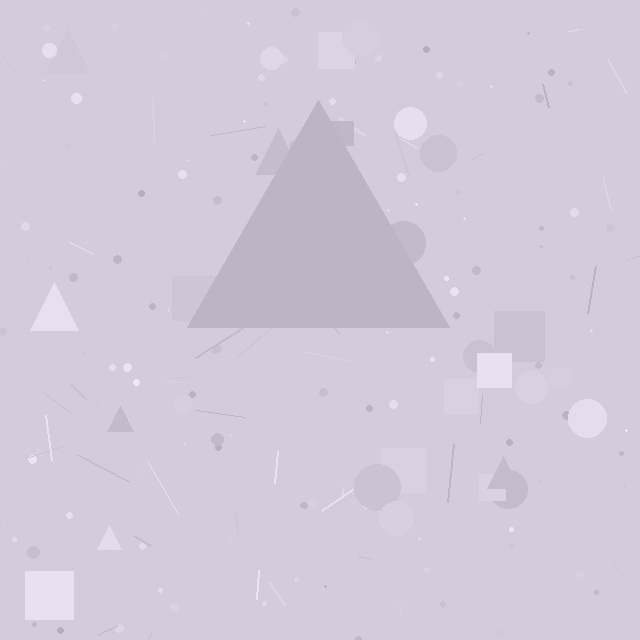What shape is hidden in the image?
A triangle is hidden in the image.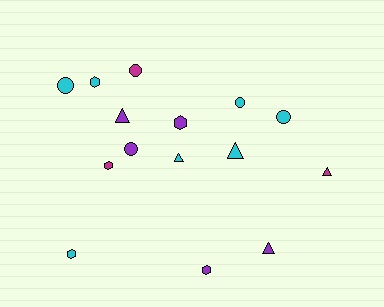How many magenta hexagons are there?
There is 1 magenta hexagon.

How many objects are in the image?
There are 15 objects.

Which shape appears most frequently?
Hexagon, with 5 objects.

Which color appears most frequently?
Cyan, with 7 objects.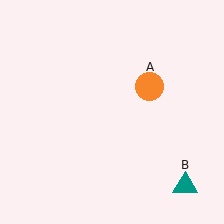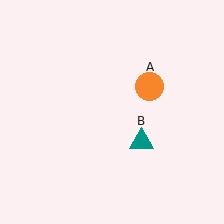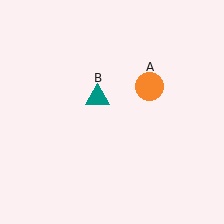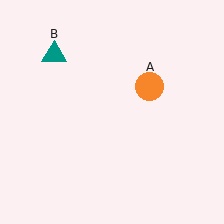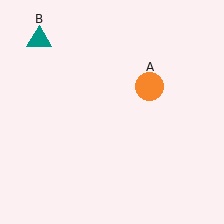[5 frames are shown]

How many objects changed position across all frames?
1 object changed position: teal triangle (object B).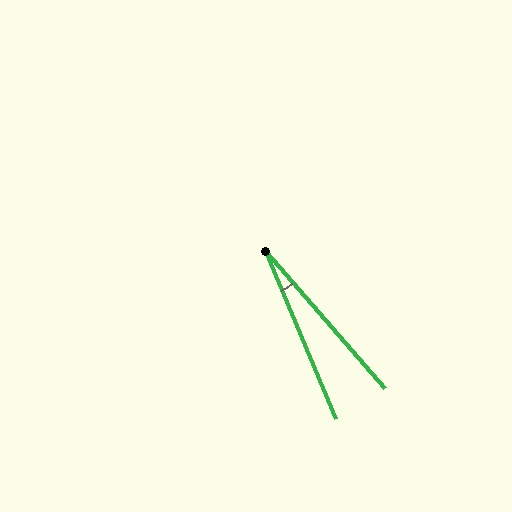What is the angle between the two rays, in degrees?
Approximately 19 degrees.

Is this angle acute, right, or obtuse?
It is acute.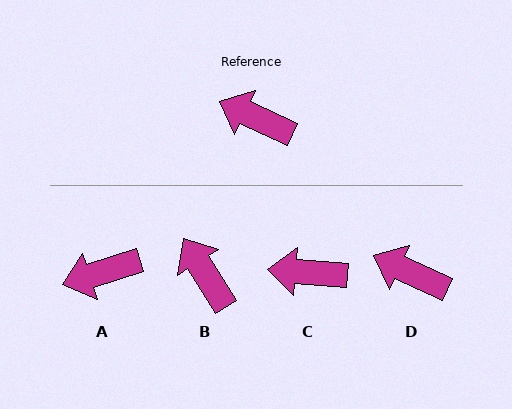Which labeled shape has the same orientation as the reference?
D.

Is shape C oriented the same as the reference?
No, it is off by about 20 degrees.